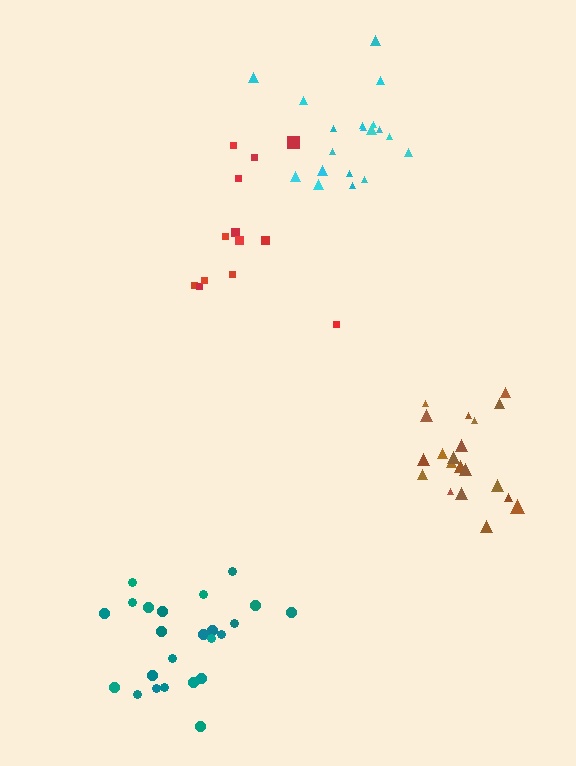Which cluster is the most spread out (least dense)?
Red.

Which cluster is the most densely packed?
Brown.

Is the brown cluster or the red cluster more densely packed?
Brown.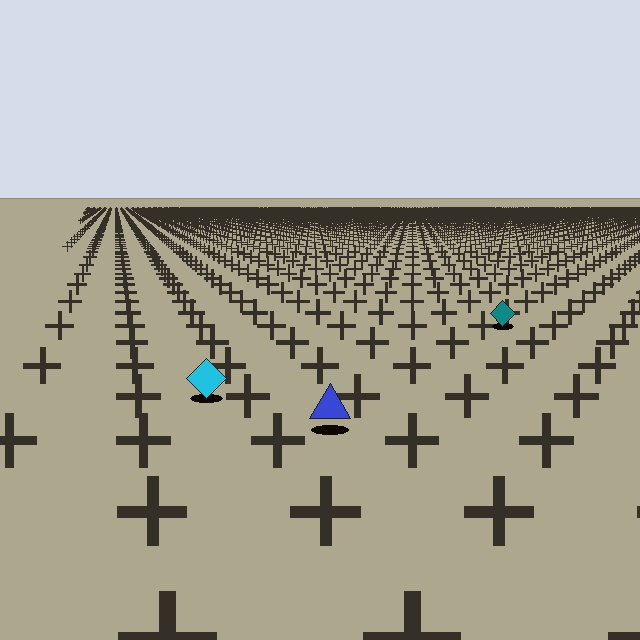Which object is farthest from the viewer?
The teal diamond is farthest from the viewer. It appears smaller and the ground texture around it is denser.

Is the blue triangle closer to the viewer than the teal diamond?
Yes. The blue triangle is closer — you can tell from the texture gradient: the ground texture is coarser near it.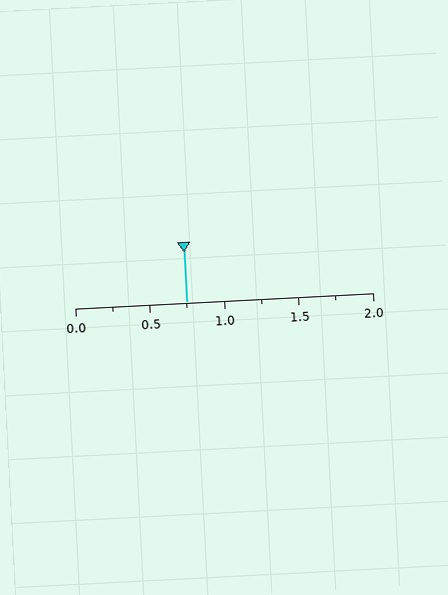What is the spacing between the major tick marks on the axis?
The major ticks are spaced 0.5 apart.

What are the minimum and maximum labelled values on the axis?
The axis runs from 0.0 to 2.0.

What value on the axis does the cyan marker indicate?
The marker indicates approximately 0.75.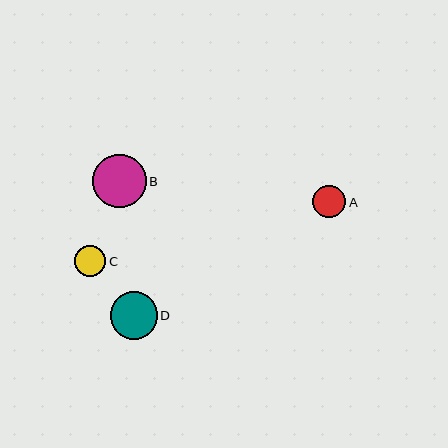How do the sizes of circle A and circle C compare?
Circle A and circle C are approximately the same size.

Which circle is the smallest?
Circle C is the smallest with a size of approximately 31 pixels.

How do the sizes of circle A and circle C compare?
Circle A and circle C are approximately the same size.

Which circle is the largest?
Circle B is the largest with a size of approximately 53 pixels.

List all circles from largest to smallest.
From largest to smallest: B, D, A, C.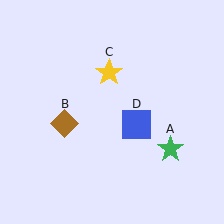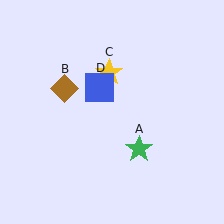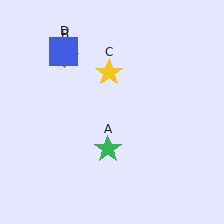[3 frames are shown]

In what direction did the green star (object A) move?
The green star (object A) moved left.